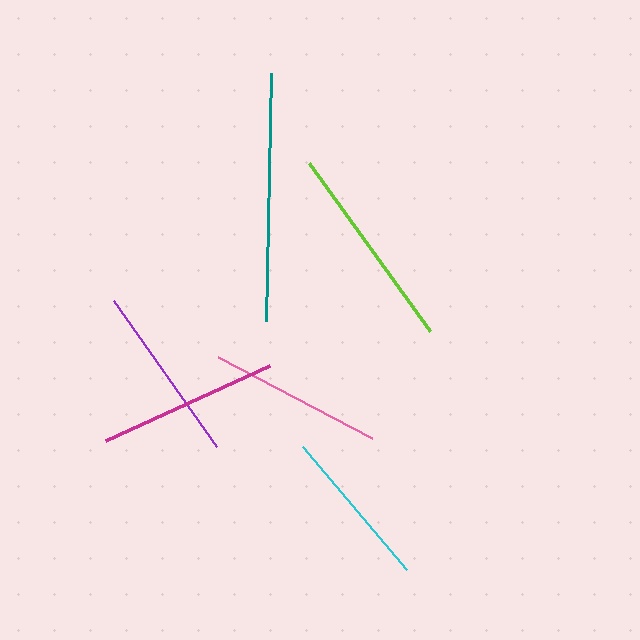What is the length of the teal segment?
The teal segment is approximately 249 pixels long.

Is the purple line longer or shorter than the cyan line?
The purple line is longer than the cyan line.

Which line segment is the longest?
The teal line is the longest at approximately 249 pixels.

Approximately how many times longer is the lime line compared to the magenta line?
The lime line is approximately 1.1 times the length of the magenta line.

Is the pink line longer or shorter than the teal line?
The teal line is longer than the pink line.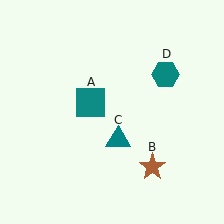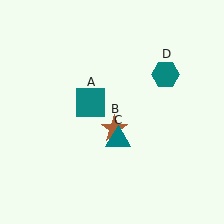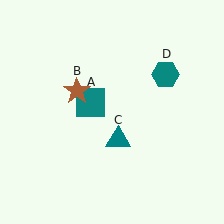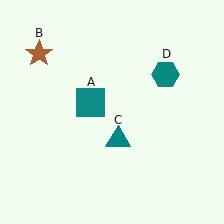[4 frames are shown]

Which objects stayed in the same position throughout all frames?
Teal square (object A) and teal triangle (object C) and teal hexagon (object D) remained stationary.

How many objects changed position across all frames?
1 object changed position: brown star (object B).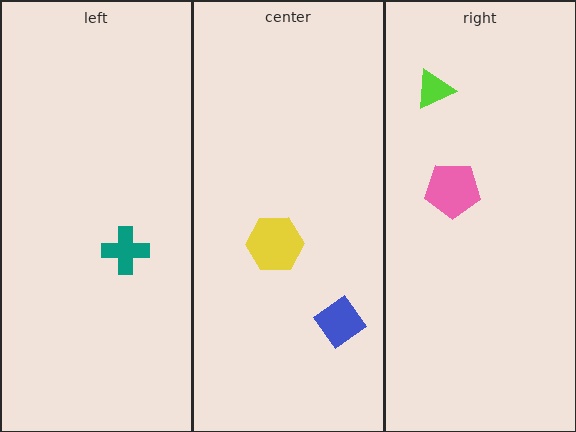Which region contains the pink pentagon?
The right region.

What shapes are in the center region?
The yellow hexagon, the blue diamond.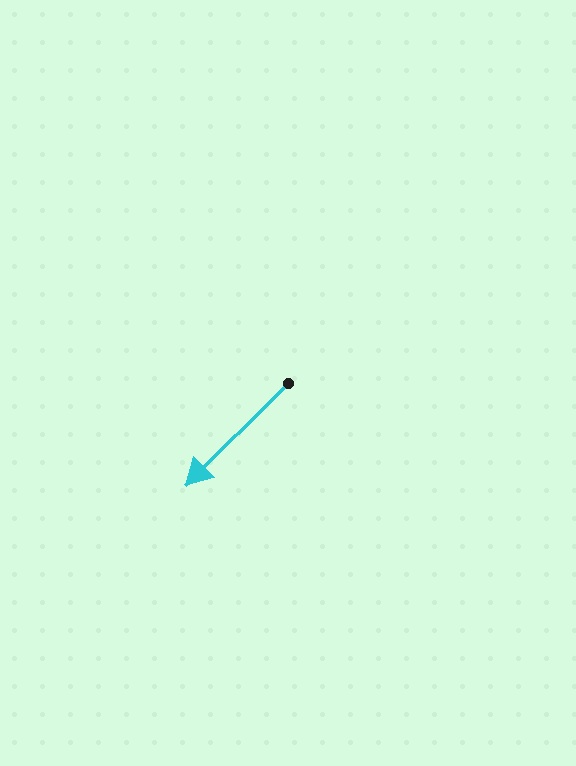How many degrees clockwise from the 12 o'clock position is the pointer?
Approximately 225 degrees.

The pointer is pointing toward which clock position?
Roughly 8 o'clock.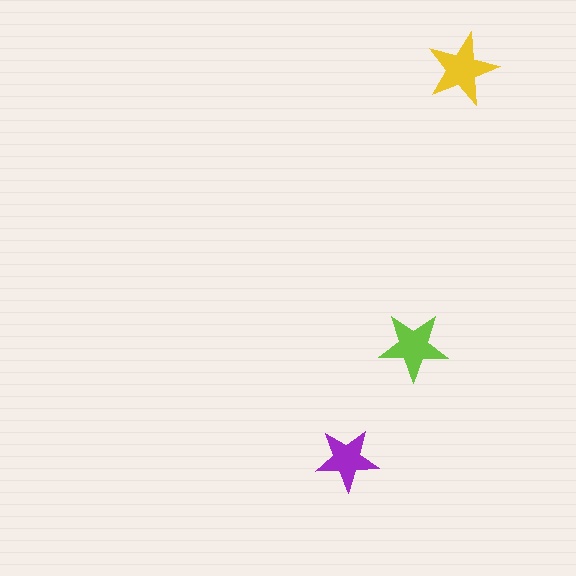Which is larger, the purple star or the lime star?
The lime one.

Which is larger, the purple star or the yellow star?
The yellow one.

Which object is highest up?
The yellow star is topmost.